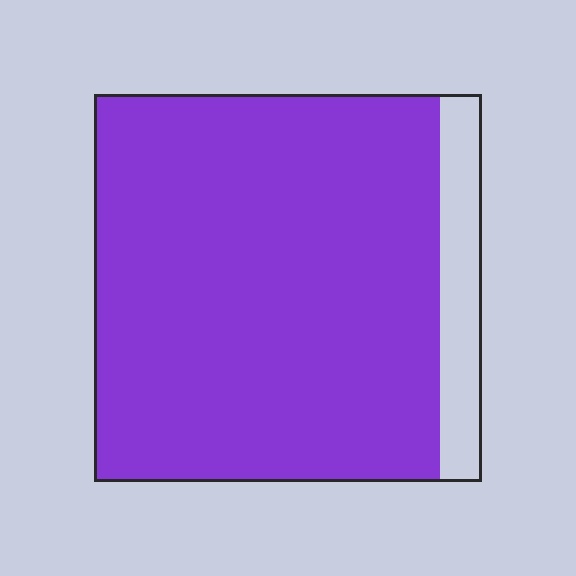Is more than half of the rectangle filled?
Yes.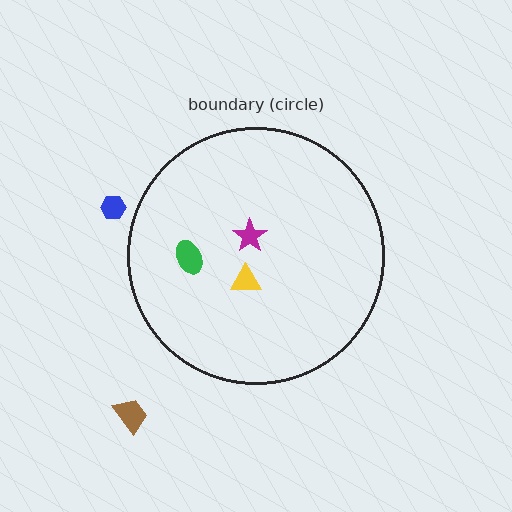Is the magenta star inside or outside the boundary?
Inside.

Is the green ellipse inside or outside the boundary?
Inside.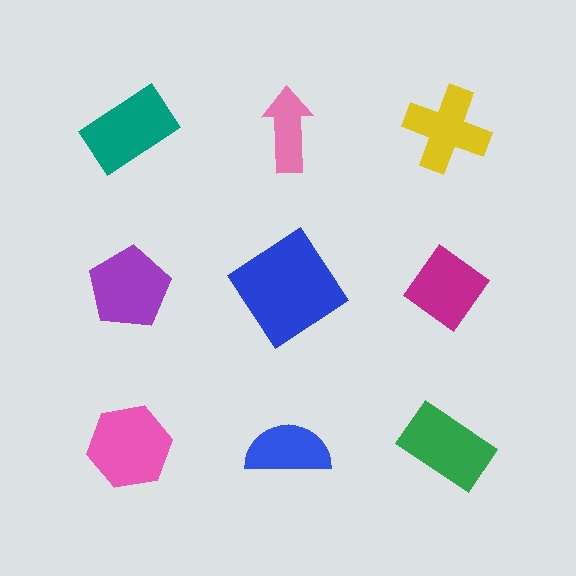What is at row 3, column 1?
A pink hexagon.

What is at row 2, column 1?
A purple pentagon.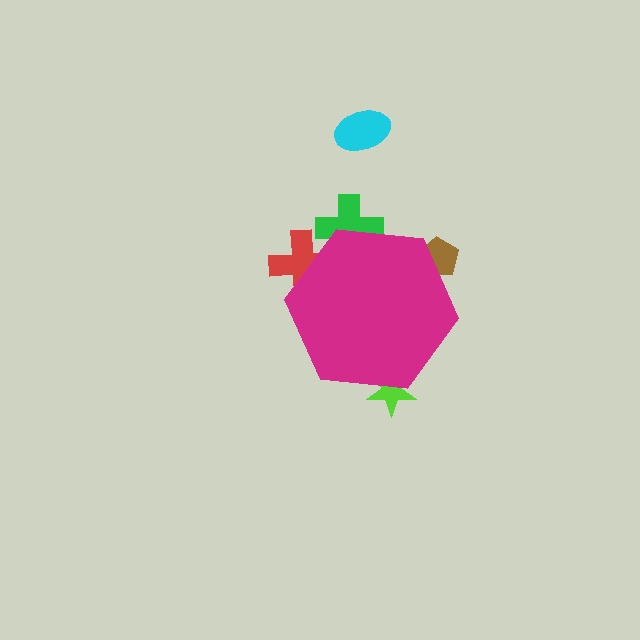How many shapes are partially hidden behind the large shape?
4 shapes are partially hidden.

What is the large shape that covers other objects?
A magenta hexagon.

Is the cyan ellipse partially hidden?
No, the cyan ellipse is fully visible.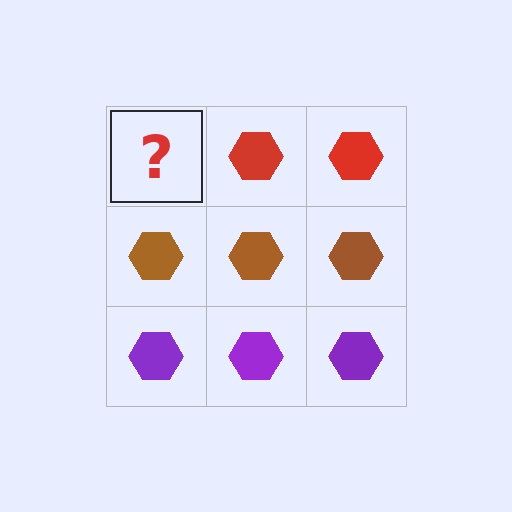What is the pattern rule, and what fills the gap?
The rule is that each row has a consistent color. The gap should be filled with a red hexagon.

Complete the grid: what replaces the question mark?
The question mark should be replaced with a red hexagon.